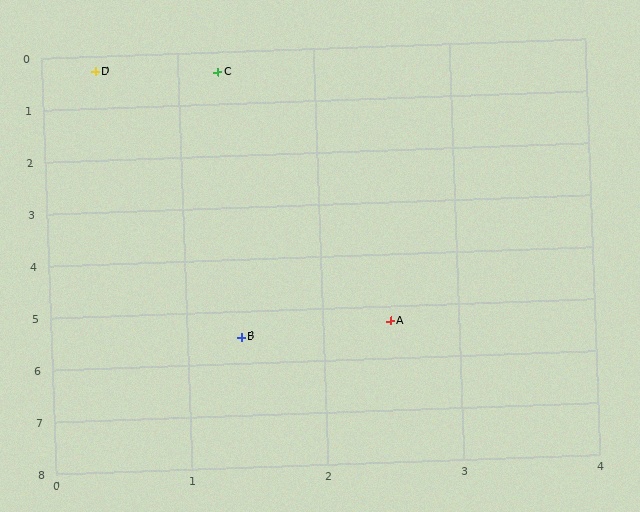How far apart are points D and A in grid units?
Points D and A are about 5.4 grid units apart.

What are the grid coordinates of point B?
Point B is at approximately (1.4, 5.5).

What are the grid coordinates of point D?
Point D is at approximately (0.4, 0.3).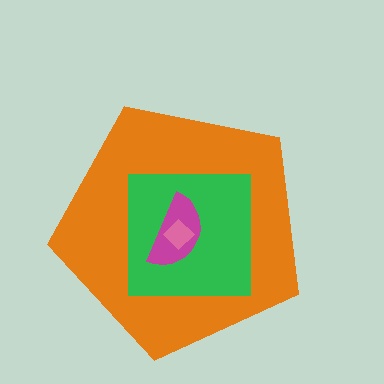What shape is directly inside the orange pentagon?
The green square.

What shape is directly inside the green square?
The magenta semicircle.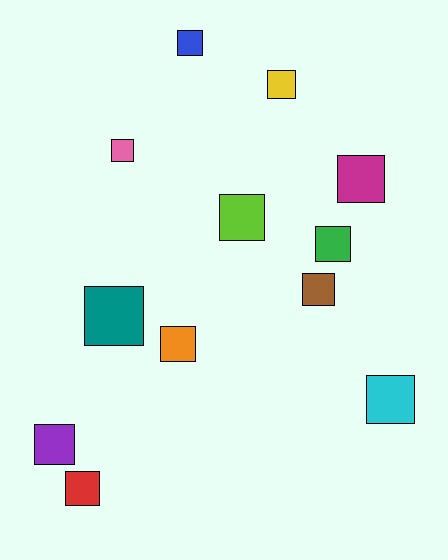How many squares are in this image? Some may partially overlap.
There are 12 squares.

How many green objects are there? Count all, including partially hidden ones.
There is 1 green object.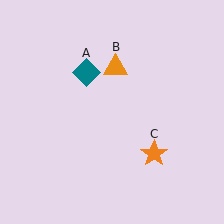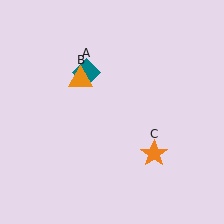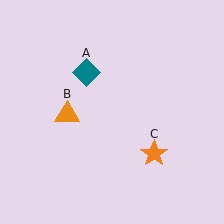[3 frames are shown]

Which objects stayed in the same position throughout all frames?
Teal diamond (object A) and orange star (object C) remained stationary.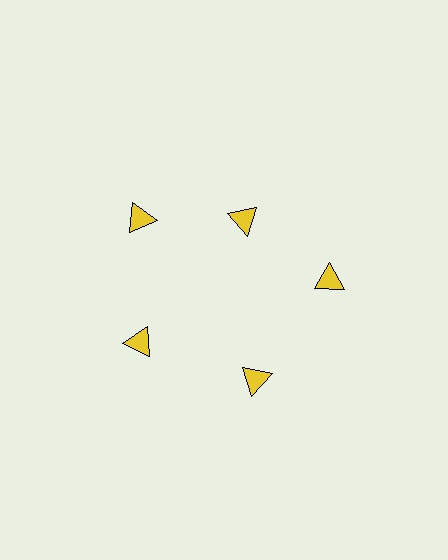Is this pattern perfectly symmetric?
No. The 5 yellow triangles are arranged in a ring, but one element near the 1 o'clock position is pulled inward toward the center, breaking the 5-fold rotational symmetry.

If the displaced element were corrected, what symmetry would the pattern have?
It would have 5-fold rotational symmetry — the pattern would map onto itself every 72 degrees.